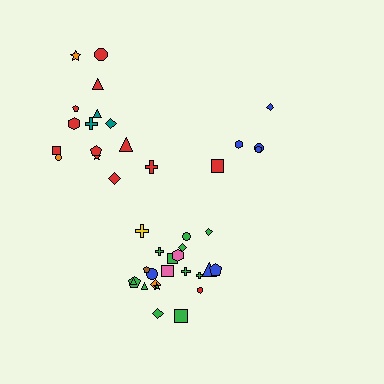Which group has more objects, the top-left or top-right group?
The top-left group.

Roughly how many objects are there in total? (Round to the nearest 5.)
Roughly 40 objects in total.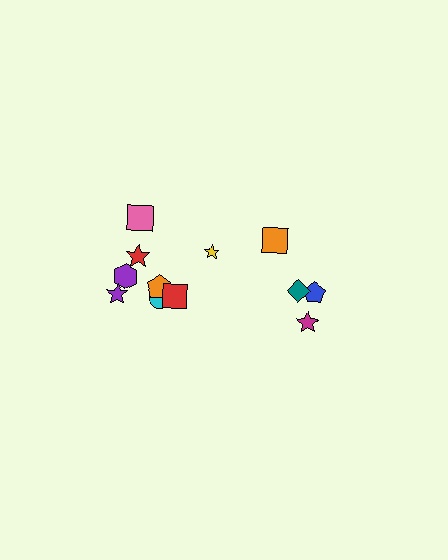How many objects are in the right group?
There are 5 objects.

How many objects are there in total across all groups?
There are 12 objects.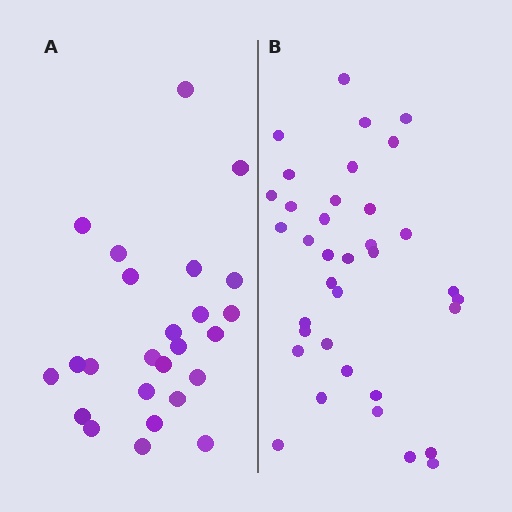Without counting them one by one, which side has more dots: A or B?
Region B (the right region) has more dots.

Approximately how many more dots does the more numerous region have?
Region B has roughly 12 or so more dots than region A.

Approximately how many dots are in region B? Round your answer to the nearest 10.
About 40 dots. (The exact count is 36, which rounds to 40.)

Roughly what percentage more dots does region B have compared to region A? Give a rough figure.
About 45% more.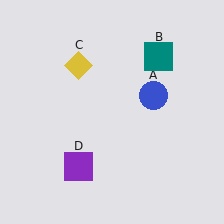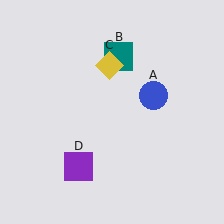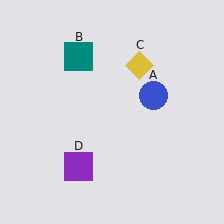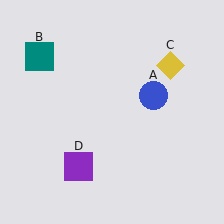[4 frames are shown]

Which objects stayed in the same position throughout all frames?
Blue circle (object A) and purple square (object D) remained stationary.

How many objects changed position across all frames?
2 objects changed position: teal square (object B), yellow diamond (object C).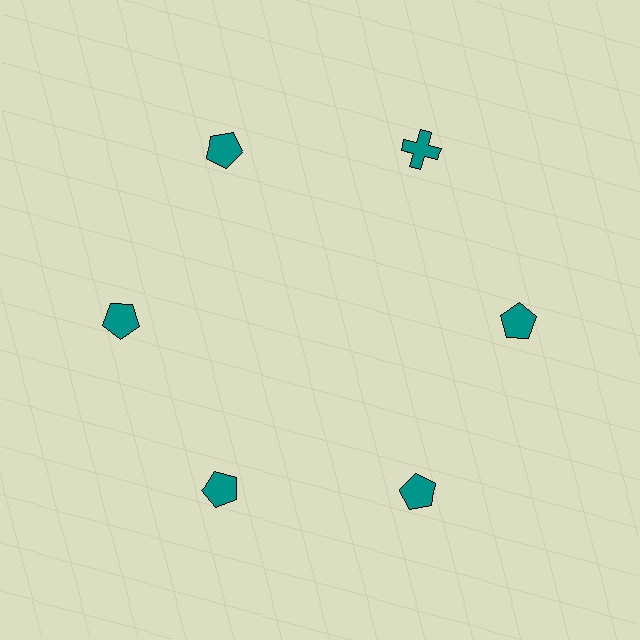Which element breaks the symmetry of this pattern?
The teal cross at roughly the 1 o'clock position breaks the symmetry. All other shapes are teal pentagons.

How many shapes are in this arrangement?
There are 6 shapes arranged in a ring pattern.